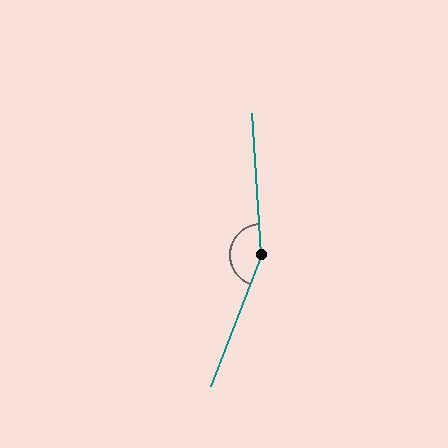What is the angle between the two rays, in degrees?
Approximately 155 degrees.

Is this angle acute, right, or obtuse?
It is obtuse.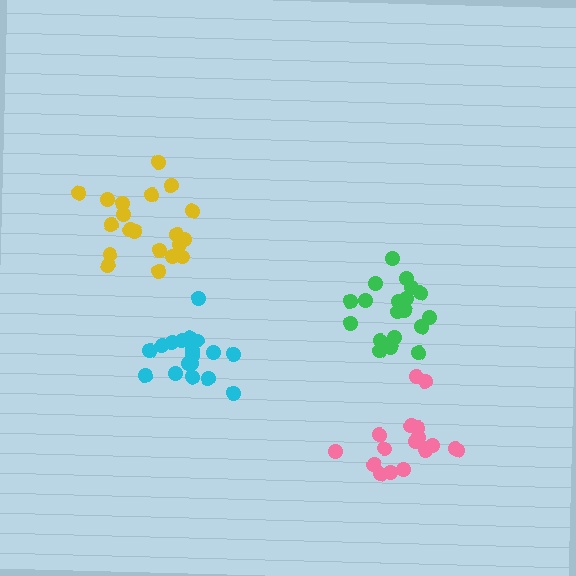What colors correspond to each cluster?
The clusters are colored: yellow, cyan, pink, green.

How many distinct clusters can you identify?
There are 4 distinct clusters.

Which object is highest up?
The yellow cluster is topmost.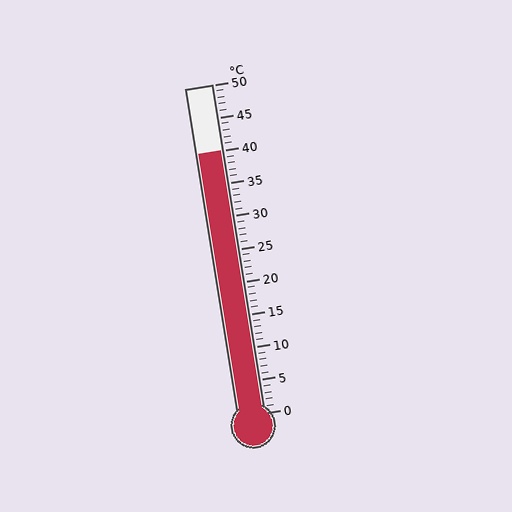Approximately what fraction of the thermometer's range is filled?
The thermometer is filled to approximately 80% of its range.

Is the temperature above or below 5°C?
The temperature is above 5°C.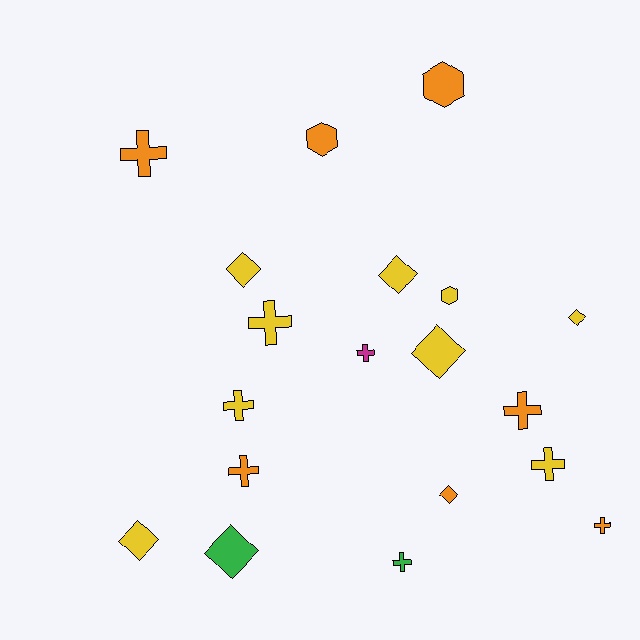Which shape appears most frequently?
Cross, with 9 objects.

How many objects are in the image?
There are 19 objects.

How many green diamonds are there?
There is 1 green diamond.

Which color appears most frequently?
Yellow, with 9 objects.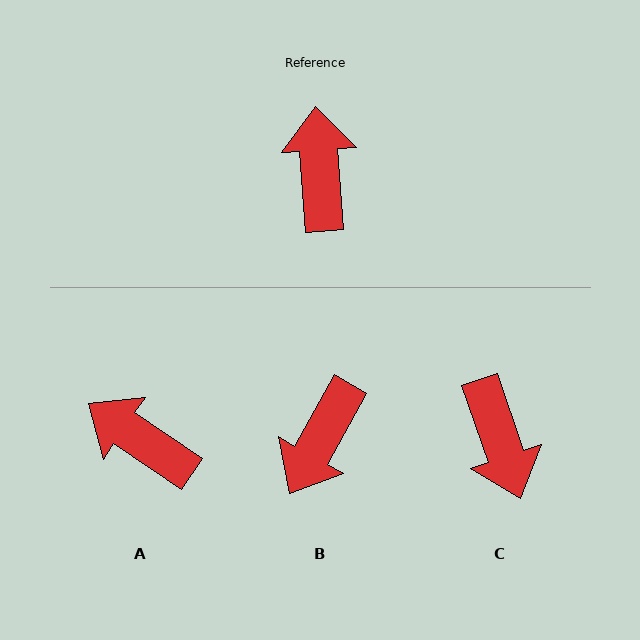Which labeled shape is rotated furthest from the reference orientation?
C, about 165 degrees away.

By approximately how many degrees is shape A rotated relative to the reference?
Approximately 52 degrees counter-clockwise.